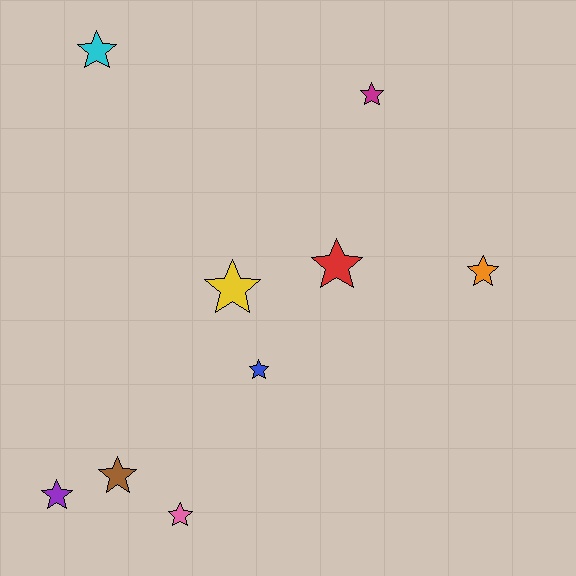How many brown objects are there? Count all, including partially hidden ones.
There is 1 brown object.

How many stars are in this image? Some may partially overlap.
There are 9 stars.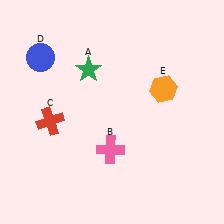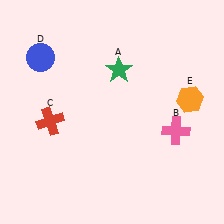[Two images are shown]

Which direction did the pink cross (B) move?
The pink cross (B) moved right.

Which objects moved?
The objects that moved are: the green star (A), the pink cross (B), the orange hexagon (E).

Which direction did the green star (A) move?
The green star (A) moved right.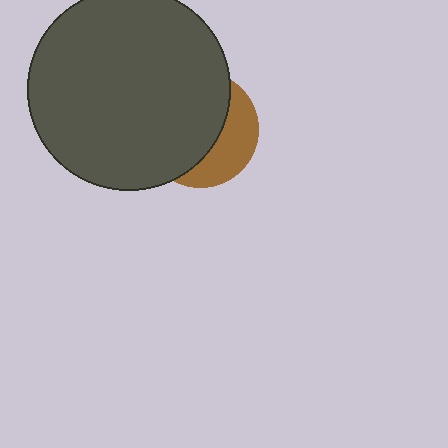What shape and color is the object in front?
The object in front is a dark gray circle.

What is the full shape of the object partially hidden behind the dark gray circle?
The partially hidden object is a brown circle.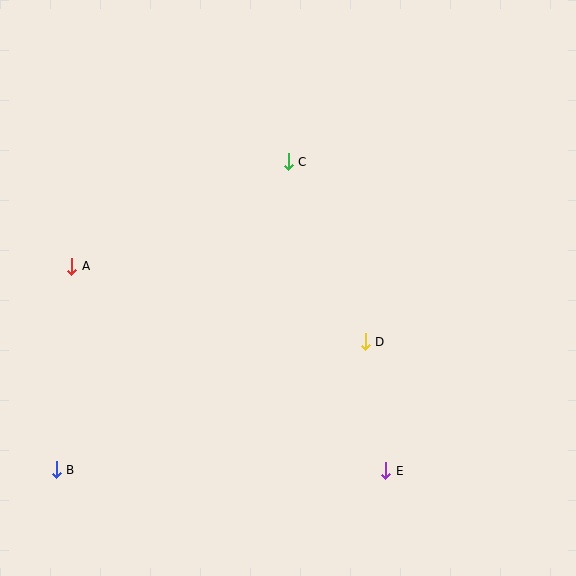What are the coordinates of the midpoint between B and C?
The midpoint between B and C is at (172, 316).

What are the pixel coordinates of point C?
Point C is at (288, 162).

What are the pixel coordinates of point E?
Point E is at (386, 471).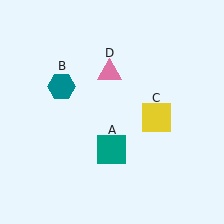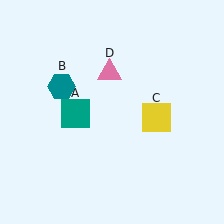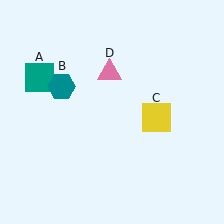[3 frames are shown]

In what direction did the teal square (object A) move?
The teal square (object A) moved up and to the left.